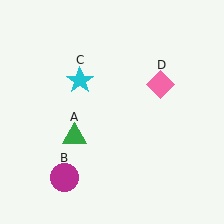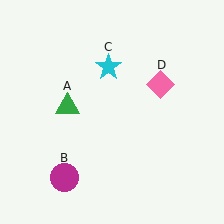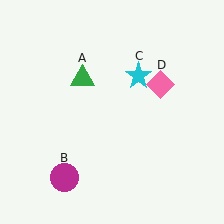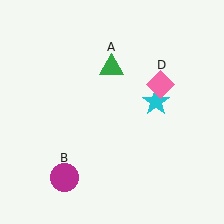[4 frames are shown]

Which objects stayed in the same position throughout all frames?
Magenta circle (object B) and pink diamond (object D) remained stationary.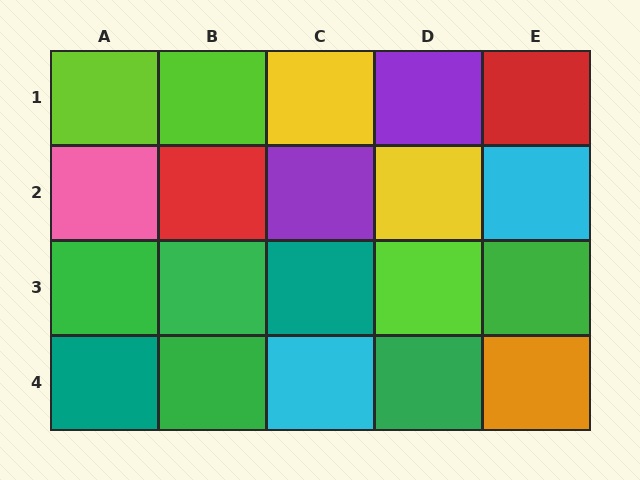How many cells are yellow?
2 cells are yellow.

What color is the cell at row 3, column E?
Green.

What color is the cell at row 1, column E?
Red.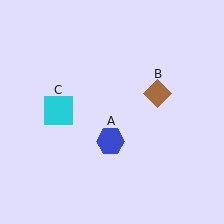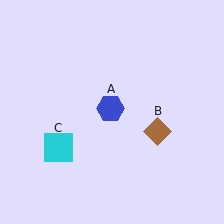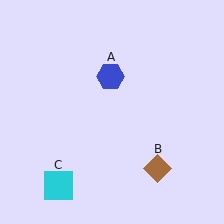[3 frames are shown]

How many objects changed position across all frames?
3 objects changed position: blue hexagon (object A), brown diamond (object B), cyan square (object C).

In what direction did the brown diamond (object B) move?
The brown diamond (object B) moved down.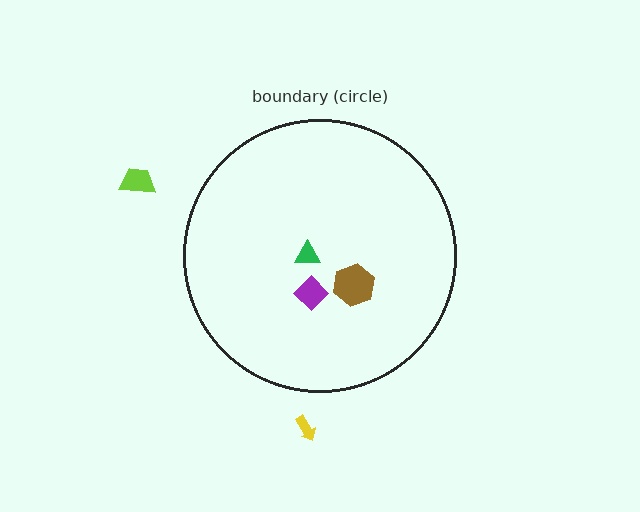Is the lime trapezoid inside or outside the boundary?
Outside.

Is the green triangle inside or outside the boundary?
Inside.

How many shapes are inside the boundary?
3 inside, 2 outside.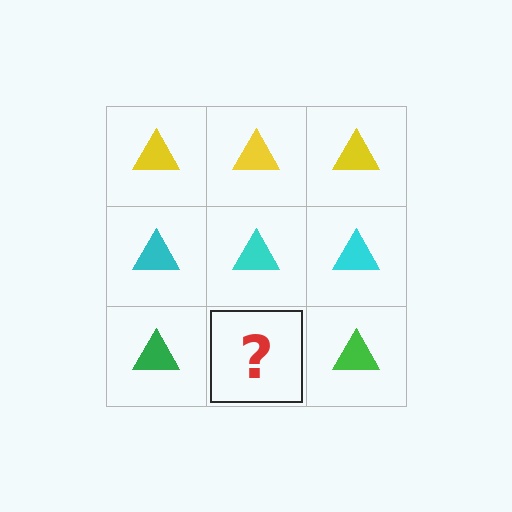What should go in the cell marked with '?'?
The missing cell should contain a green triangle.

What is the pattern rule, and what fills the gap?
The rule is that each row has a consistent color. The gap should be filled with a green triangle.